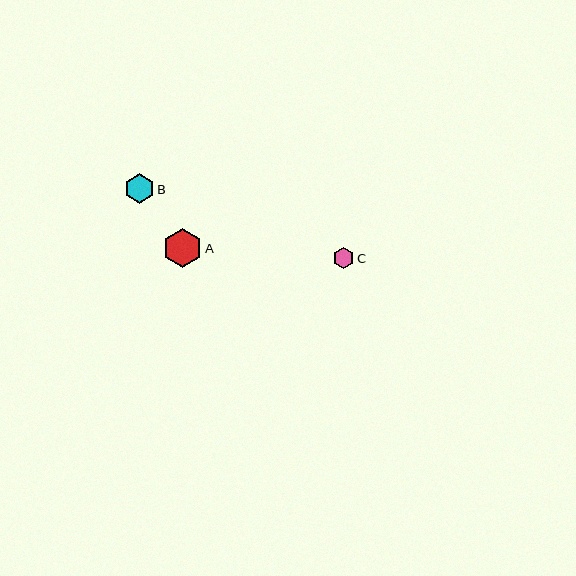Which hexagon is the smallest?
Hexagon C is the smallest with a size of approximately 21 pixels.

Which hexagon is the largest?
Hexagon A is the largest with a size of approximately 39 pixels.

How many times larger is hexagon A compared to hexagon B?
Hexagon A is approximately 1.3 times the size of hexagon B.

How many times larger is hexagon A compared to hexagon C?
Hexagon A is approximately 1.8 times the size of hexagon C.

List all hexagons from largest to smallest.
From largest to smallest: A, B, C.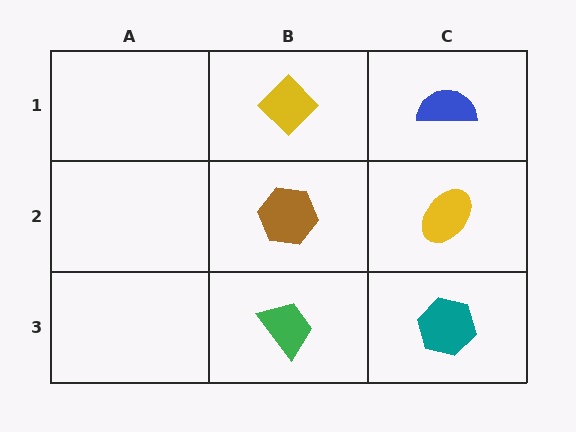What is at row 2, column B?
A brown hexagon.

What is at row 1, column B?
A yellow diamond.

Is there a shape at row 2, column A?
No, that cell is empty.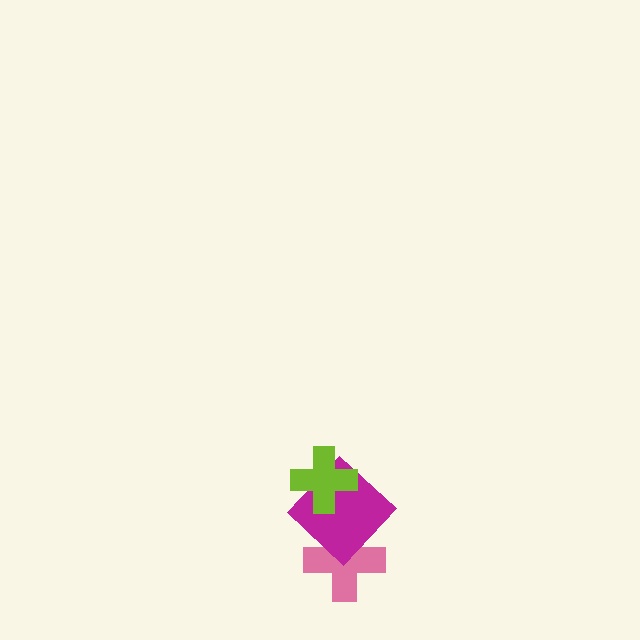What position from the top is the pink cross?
The pink cross is 3rd from the top.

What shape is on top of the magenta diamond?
The lime cross is on top of the magenta diamond.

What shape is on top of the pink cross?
The magenta diamond is on top of the pink cross.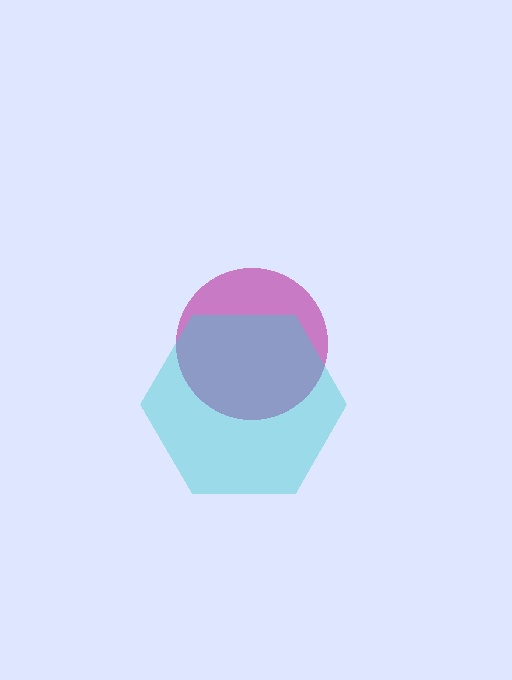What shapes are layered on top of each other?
The layered shapes are: a magenta circle, a cyan hexagon.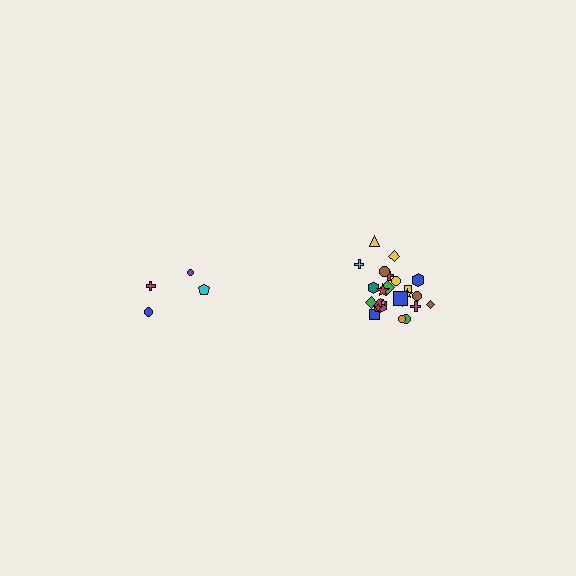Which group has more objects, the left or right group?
The right group.